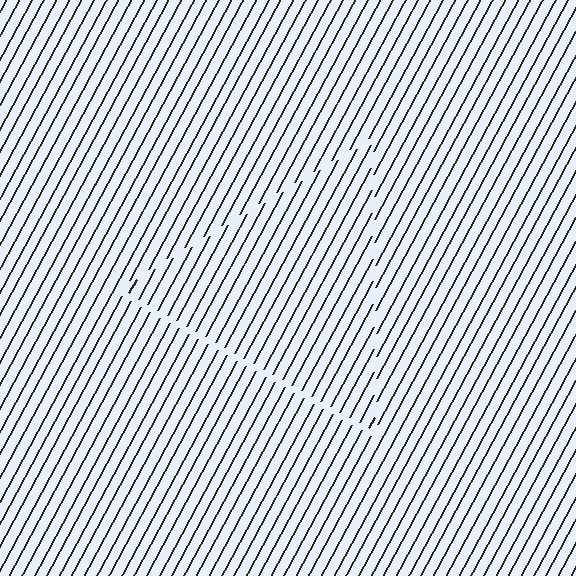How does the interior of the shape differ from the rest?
The interior of the shape contains the same grating, shifted by half a period — the contour is defined by the phase discontinuity where line-ends from the inner and outer gratings abut.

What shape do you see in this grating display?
An illusory triangle. The interior of the shape contains the same grating, shifted by half a period — the contour is defined by the phase discontinuity where line-ends from the inner and outer gratings abut.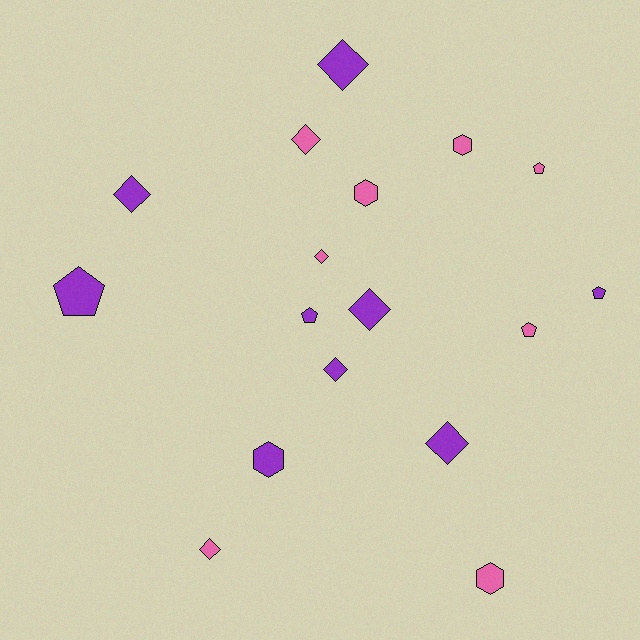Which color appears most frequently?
Purple, with 9 objects.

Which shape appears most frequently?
Diamond, with 8 objects.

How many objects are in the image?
There are 17 objects.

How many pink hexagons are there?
There are 3 pink hexagons.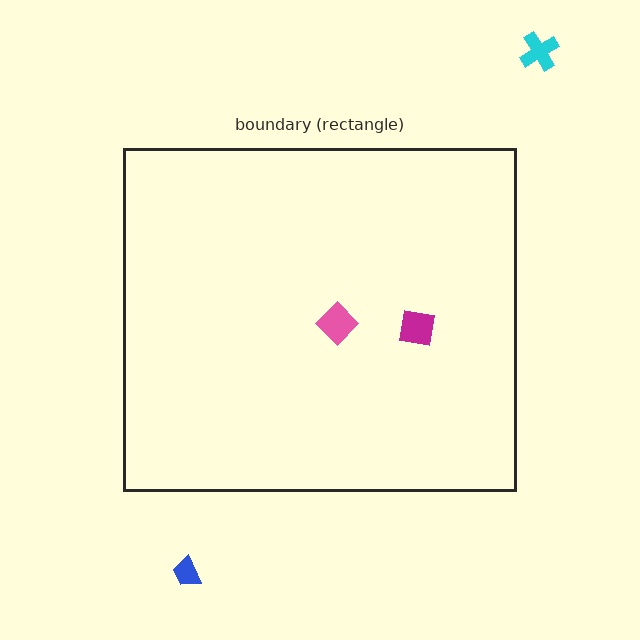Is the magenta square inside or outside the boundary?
Inside.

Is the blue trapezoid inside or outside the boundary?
Outside.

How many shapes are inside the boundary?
2 inside, 2 outside.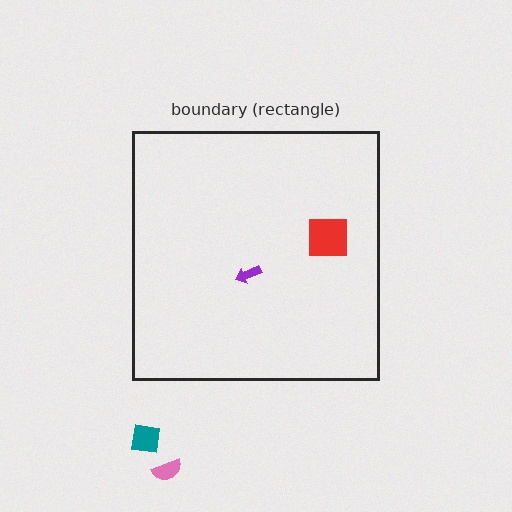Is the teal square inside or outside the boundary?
Outside.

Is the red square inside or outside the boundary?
Inside.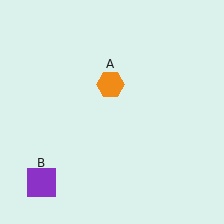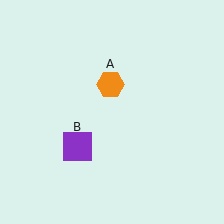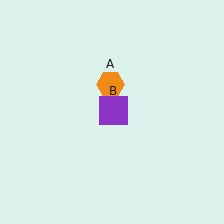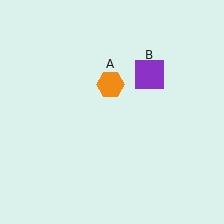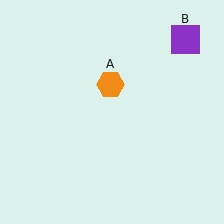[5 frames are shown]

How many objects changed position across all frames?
1 object changed position: purple square (object B).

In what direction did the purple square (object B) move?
The purple square (object B) moved up and to the right.